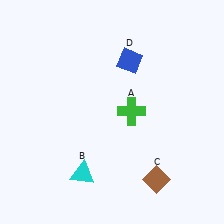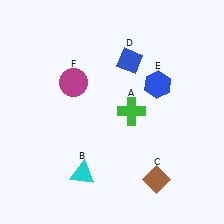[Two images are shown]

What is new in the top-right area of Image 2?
A blue hexagon (E) was added in the top-right area of Image 2.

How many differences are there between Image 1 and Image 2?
There are 2 differences between the two images.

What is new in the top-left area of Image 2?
A magenta circle (F) was added in the top-left area of Image 2.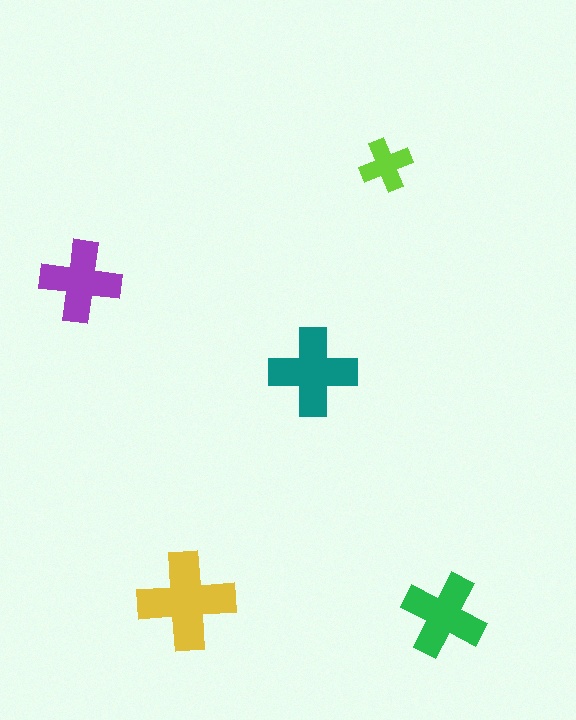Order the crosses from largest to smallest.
the yellow one, the teal one, the green one, the purple one, the lime one.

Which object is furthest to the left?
The purple cross is leftmost.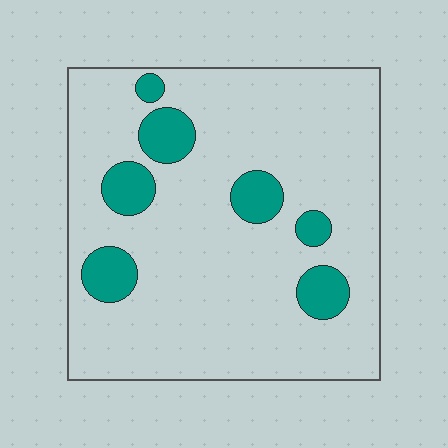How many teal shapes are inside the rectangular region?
7.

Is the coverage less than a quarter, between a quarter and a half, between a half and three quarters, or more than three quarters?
Less than a quarter.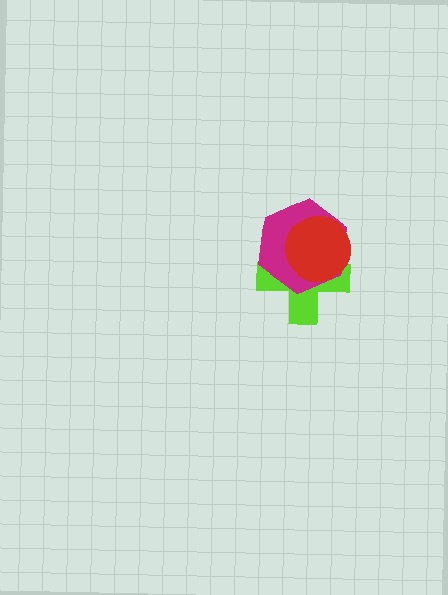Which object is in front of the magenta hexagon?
The red circle is in front of the magenta hexagon.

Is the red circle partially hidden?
No, no other shape covers it.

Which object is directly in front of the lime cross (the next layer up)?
The magenta hexagon is directly in front of the lime cross.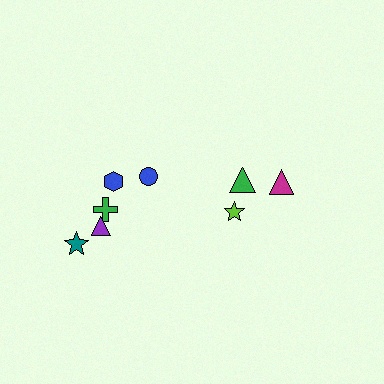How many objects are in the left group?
There are 5 objects.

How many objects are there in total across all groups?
There are 8 objects.